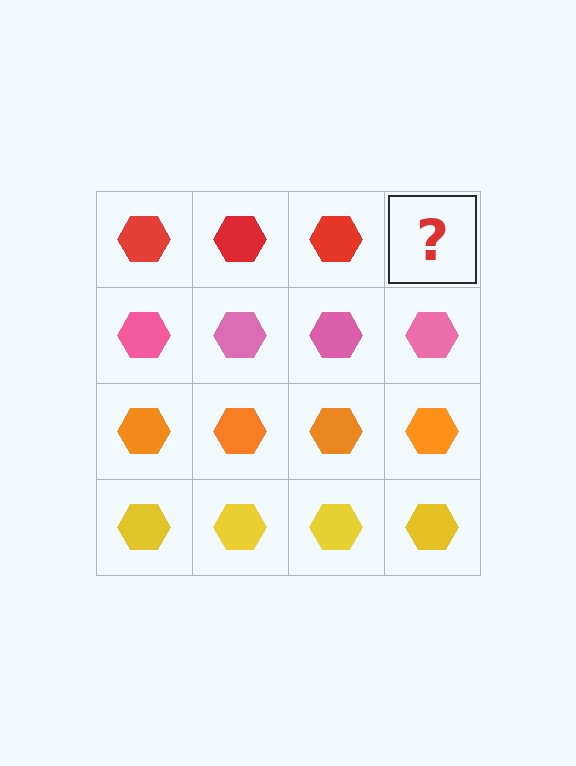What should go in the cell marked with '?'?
The missing cell should contain a red hexagon.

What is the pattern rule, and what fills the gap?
The rule is that each row has a consistent color. The gap should be filled with a red hexagon.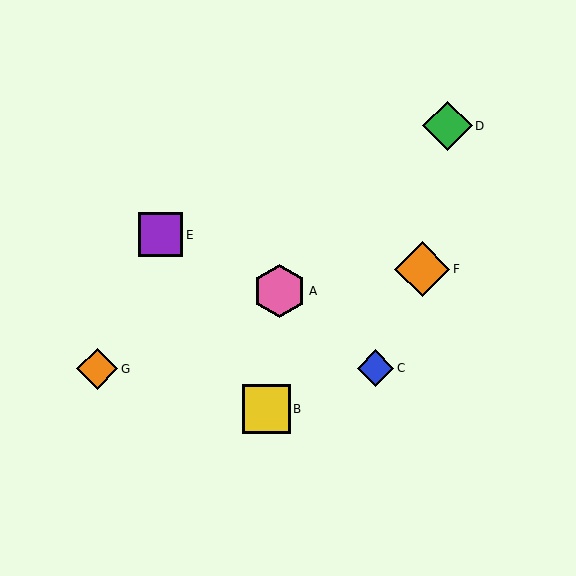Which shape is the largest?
The orange diamond (labeled F) is the largest.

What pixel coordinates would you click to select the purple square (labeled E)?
Click at (161, 235) to select the purple square E.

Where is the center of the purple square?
The center of the purple square is at (161, 235).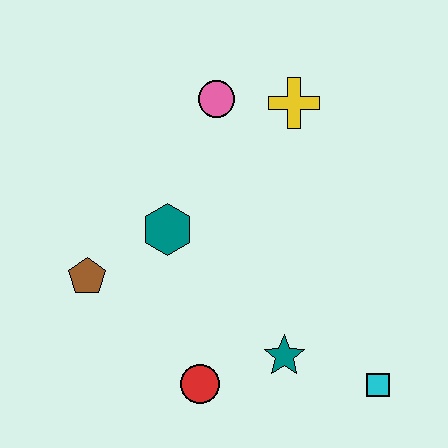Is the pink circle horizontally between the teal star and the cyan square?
No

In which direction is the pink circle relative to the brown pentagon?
The pink circle is above the brown pentagon.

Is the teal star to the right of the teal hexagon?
Yes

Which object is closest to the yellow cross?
The pink circle is closest to the yellow cross.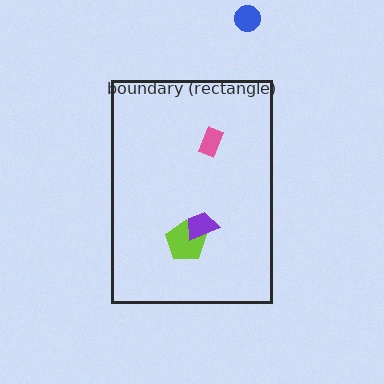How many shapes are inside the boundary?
3 inside, 1 outside.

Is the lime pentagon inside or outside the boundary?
Inside.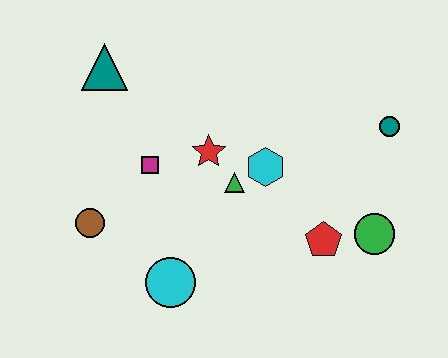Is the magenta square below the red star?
Yes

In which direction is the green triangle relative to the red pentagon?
The green triangle is to the left of the red pentagon.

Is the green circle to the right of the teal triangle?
Yes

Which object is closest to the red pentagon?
The green circle is closest to the red pentagon.